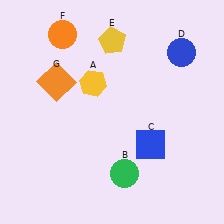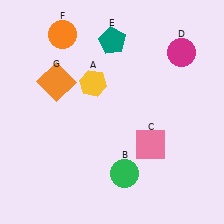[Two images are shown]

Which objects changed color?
C changed from blue to pink. D changed from blue to magenta. E changed from yellow to teal.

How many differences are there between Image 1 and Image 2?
There are 3 differences between the two images.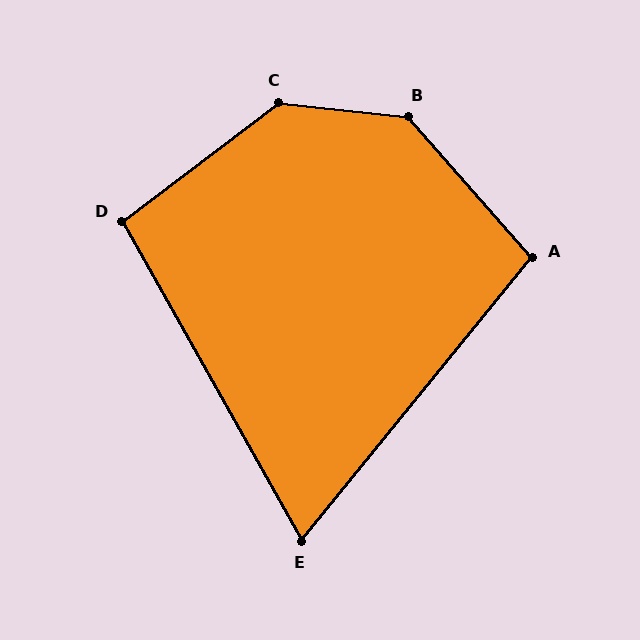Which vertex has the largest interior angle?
B, at approximately 138 degrees.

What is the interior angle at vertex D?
Approximately 98 degrees (obtuse).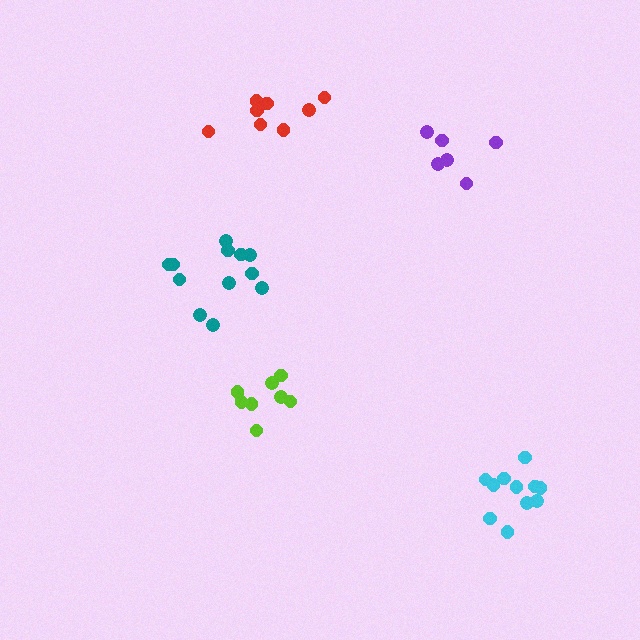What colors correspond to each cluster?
The clusters are colored: lime, purple, teal, red, cyan.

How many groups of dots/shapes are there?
There are 5 groups.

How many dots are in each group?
Group 1: 8 dots, Group 2: 6 dots, Group 3: 12 dots, Group 4: 8 dots, Group 5: 11 dots (45 total).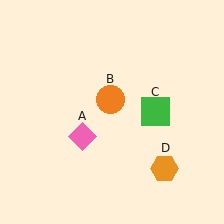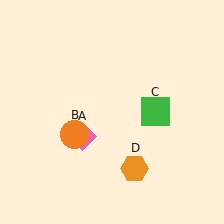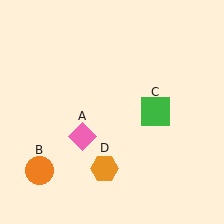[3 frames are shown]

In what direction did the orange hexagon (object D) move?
The orange hexagon (object D) moved left.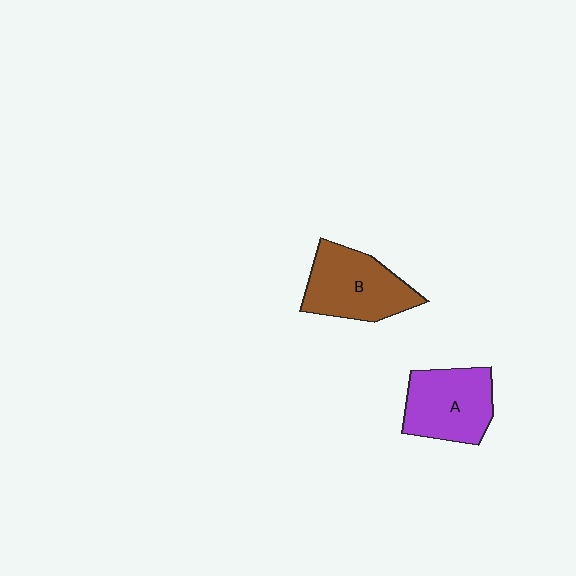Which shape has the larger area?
Shape B (brown).